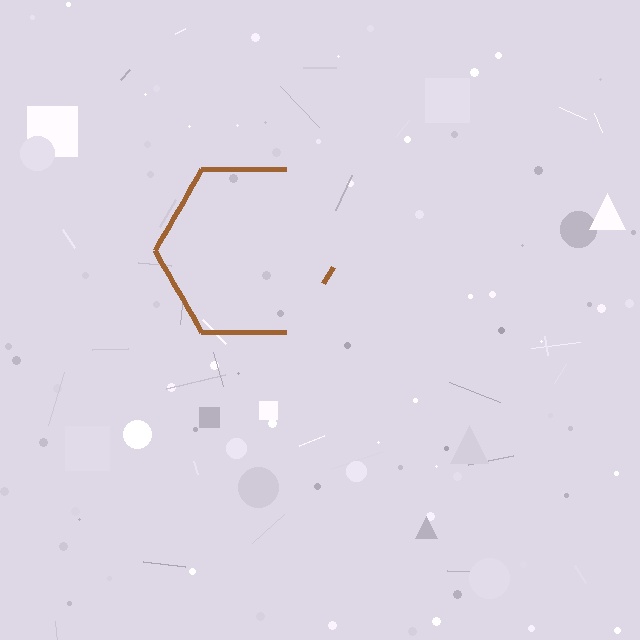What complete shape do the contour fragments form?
The contour fragments form a hexagon.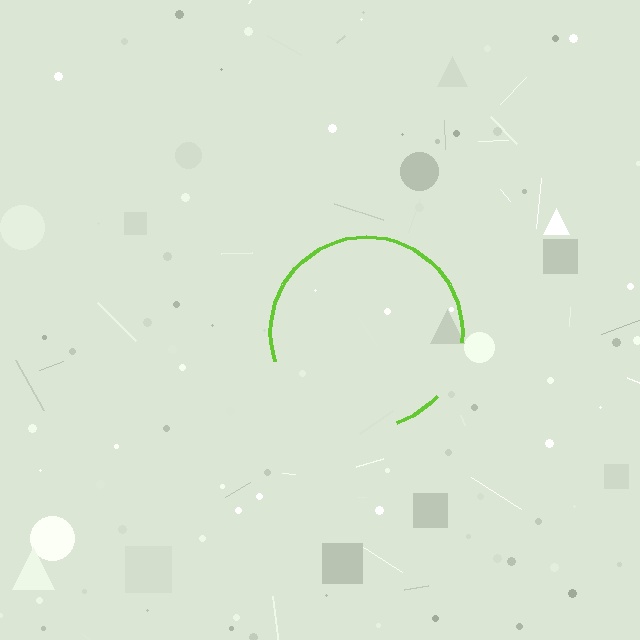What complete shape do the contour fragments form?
The contour fragments form a circle.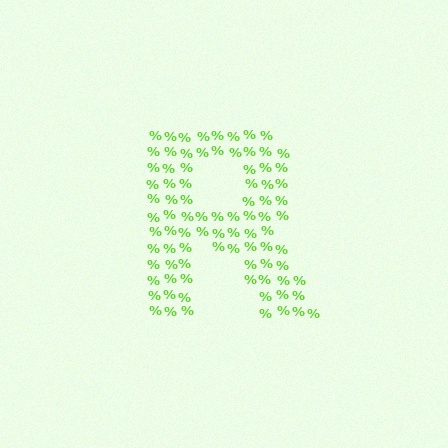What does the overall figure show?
The overall figure shows the letter R.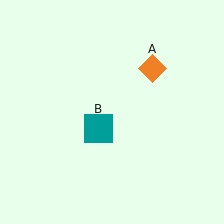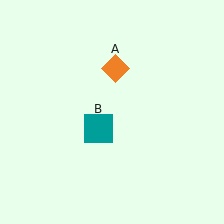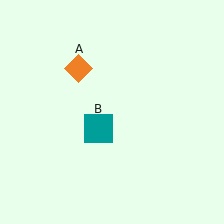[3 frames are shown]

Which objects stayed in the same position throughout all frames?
Teal square (object B) remained stationary.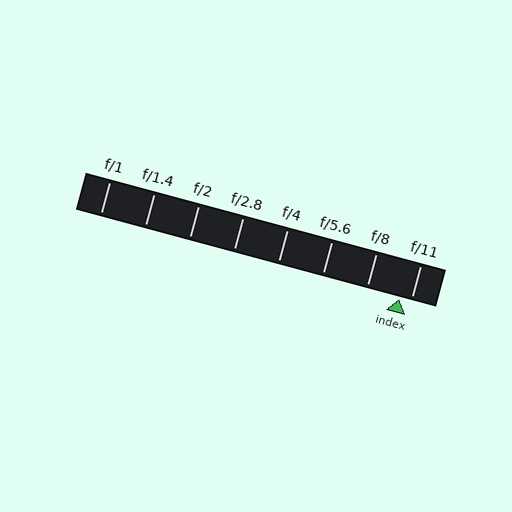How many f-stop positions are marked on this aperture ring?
There are 8 f-stop positions marked.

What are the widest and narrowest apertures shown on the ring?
The widest aperture shown is f/1 and the narrowest is f/11.